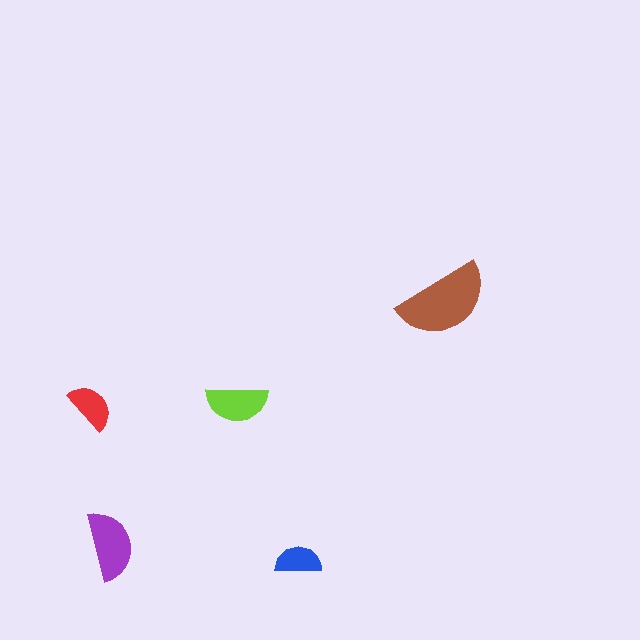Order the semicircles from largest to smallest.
the brown one, the purple one, the lime one, the red one, the blue one.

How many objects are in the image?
There are 5 objects in the image.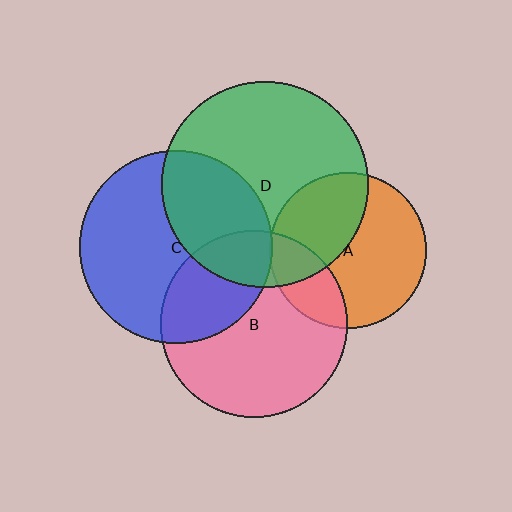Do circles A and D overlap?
Yes.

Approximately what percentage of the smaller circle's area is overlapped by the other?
Approximately 40%.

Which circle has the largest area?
Circle D (green).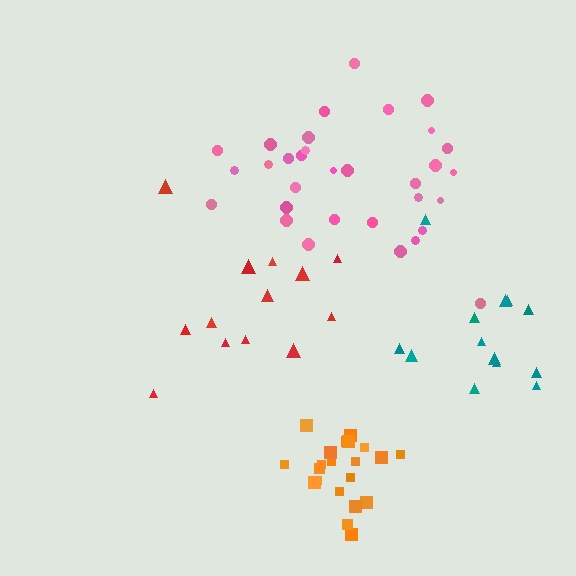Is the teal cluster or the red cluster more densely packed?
Teal.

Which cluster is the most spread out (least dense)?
Red.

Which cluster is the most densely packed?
Orange.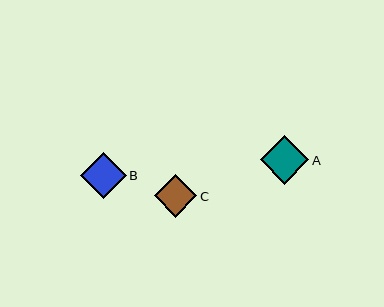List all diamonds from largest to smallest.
From largest to smallest: A, B, C.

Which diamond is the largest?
Diamond A is the largest with a size of approximately 49 pixels.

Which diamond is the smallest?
Diamond C is the smallest with a size of approximately 43 pixels.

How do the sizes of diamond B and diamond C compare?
Diamond B and diamond C are approximately the same size.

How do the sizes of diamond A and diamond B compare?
Diamond A and diamond B are approximately the same size.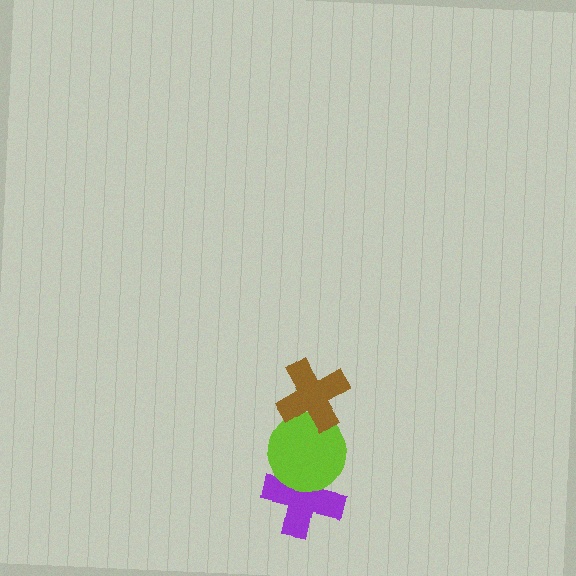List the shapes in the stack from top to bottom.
From top to bottom: the brown cross, the lime circle, the purple cross.